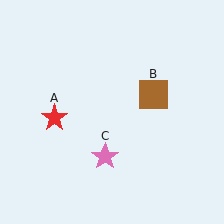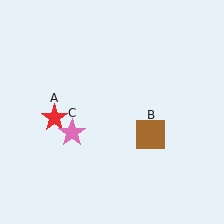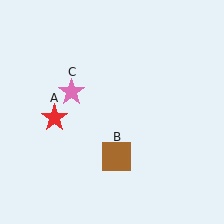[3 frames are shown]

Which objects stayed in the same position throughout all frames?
Red star (object A) remained stationary.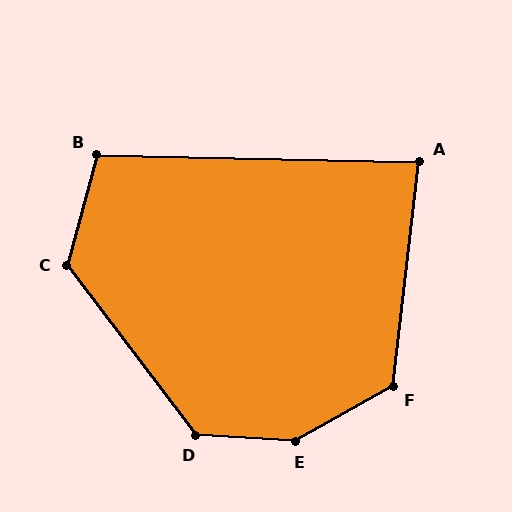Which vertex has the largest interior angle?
E, at approximately 147 degrees.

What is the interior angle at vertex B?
Approximately 104 degrees (obtuse).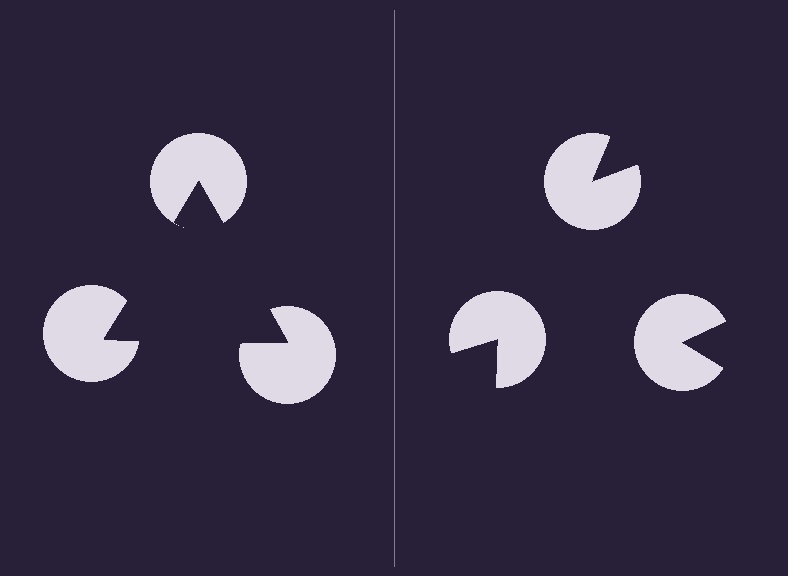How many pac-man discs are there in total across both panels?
6 — 3 on each side.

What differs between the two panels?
The pac-man discs are positioned identically on both sides; only the wedge orientations differ. On the left they align to a triangle; on the right they are misaligned.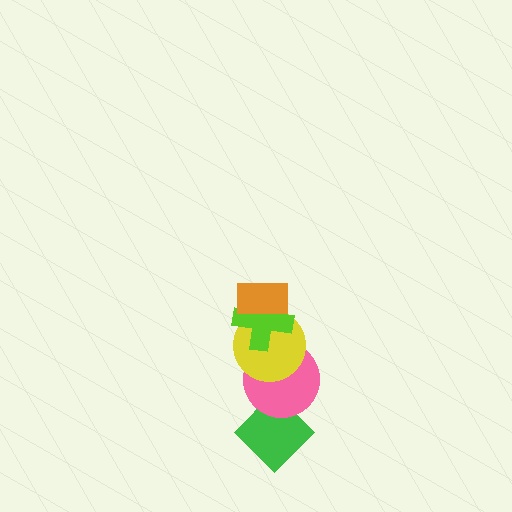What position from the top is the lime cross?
The lime cross is 2nd from the top.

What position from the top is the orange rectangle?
The orange rectangle is 1st from the top.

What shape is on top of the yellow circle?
The lime cross is on top of the yellow circle.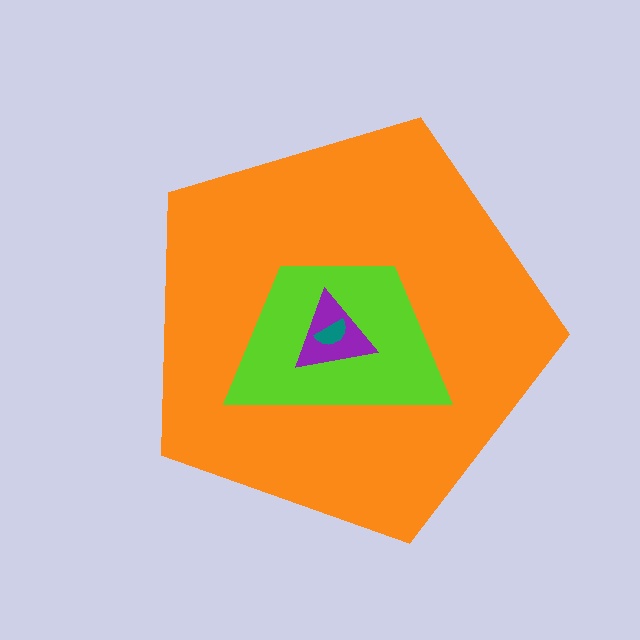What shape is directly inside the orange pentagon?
The lime trapezoid.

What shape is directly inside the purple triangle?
The teal semicircle.